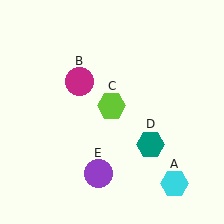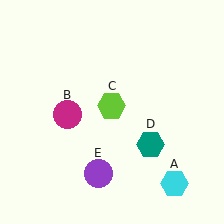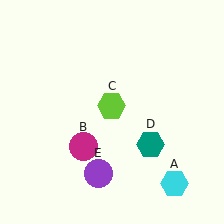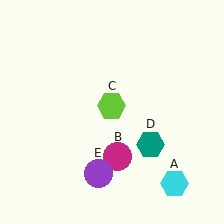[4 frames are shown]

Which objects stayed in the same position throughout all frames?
Cyan hexagon (object A) and lime hexagon (object C) and teal hexagon (object D) and purple circle (object E) remained stationary.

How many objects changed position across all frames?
1 object changed position: magenta circle (object B).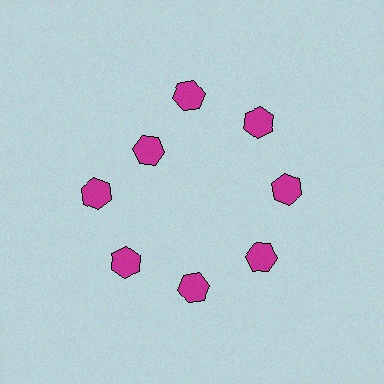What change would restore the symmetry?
The symmetry would be restored by moving it outward, back onto the ring so that all 8 hexagons sit at equal angles and equal distance from the center.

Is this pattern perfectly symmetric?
No. The 8 magenta hexagons are arranged in a ring, but one element near the 10 o'clock position is pulled inward toward the center, breaking the 8-fold rotational symmetry.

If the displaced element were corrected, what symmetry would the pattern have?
It would have 8-fold rotational symmetry — the pattern would map onto itself every 45 degrees.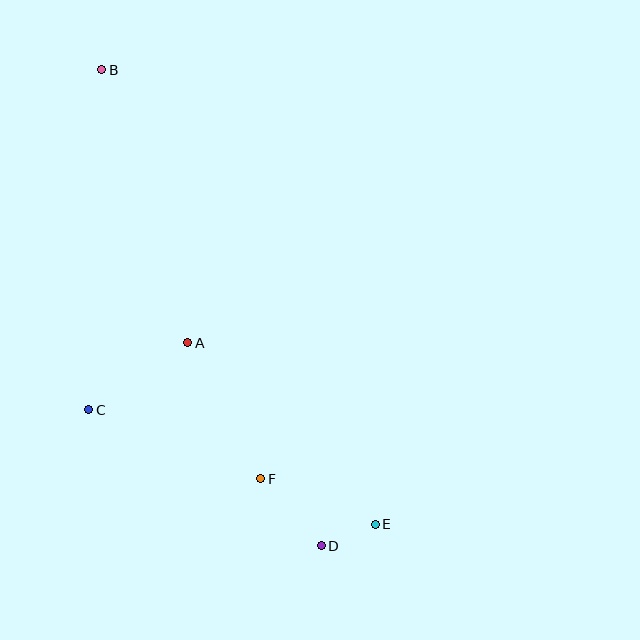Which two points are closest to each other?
Points D and E are closest to each other.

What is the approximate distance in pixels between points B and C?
The distance between B and C is approximately 340 pixels.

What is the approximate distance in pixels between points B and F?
The distance between B and F is approximately 439 pixels.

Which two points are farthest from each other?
Points B and E are farthest from each other.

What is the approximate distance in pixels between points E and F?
The distance between E and F is approximately 123 pixels.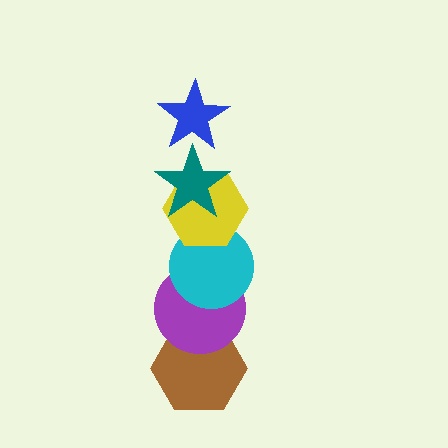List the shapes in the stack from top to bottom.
From top to bottom: the blue star, the teal star, the yellow hexagon, the cyan circle, the purple circle, the brown hexagon.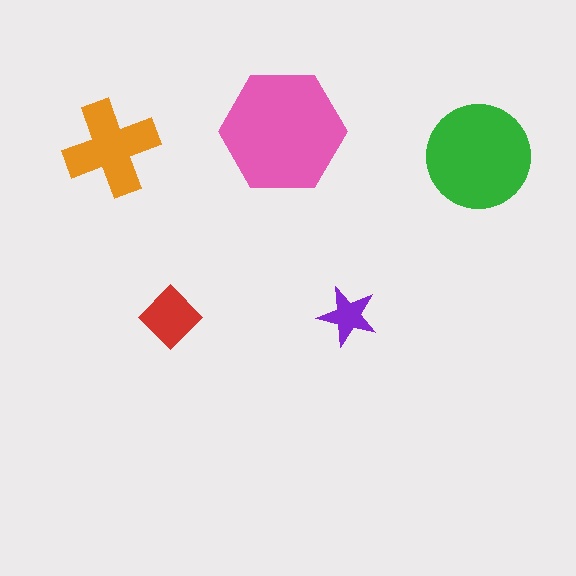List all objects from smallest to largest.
The purple star, the red diamond, the orange cross, the green circle, the pink hexagon.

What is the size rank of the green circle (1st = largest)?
2nd.